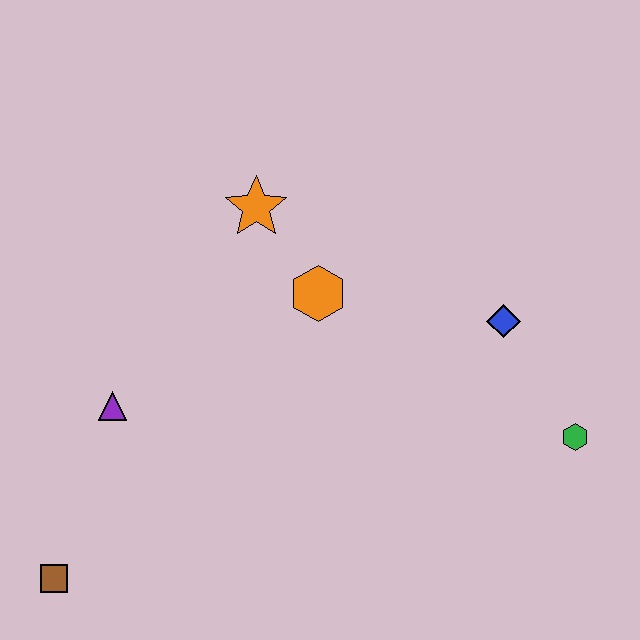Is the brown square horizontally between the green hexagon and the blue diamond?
No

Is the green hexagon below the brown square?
No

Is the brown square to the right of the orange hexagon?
No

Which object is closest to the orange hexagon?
The orange star is closest to the orange hexagon.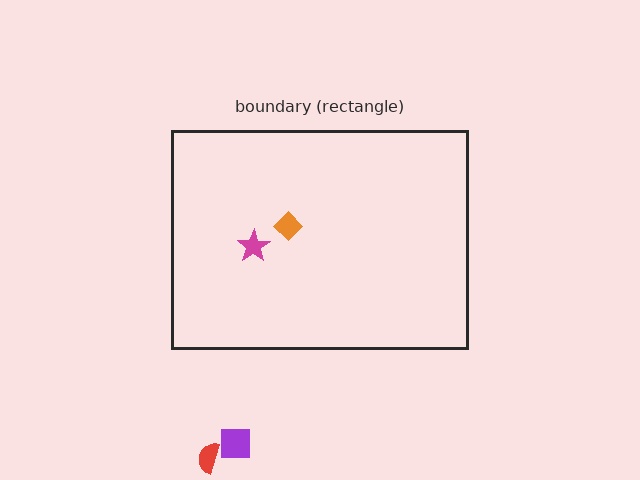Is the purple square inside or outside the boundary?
Outside.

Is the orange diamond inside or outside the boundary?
Inside.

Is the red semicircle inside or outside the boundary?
Outside.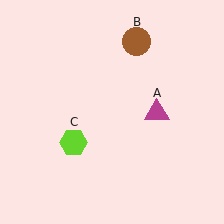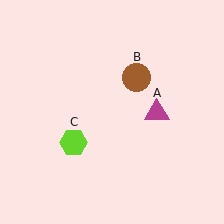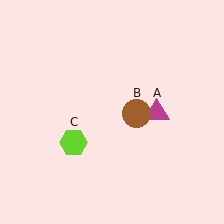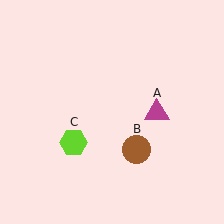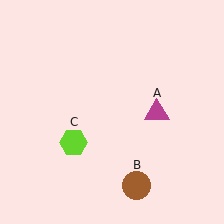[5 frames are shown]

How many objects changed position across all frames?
1 object changed position: brown circle (object B).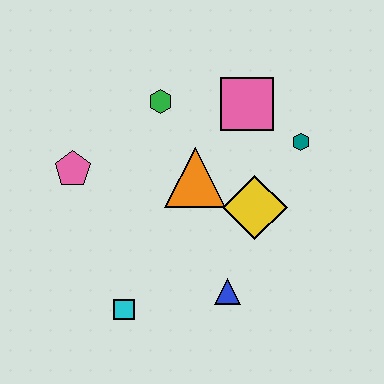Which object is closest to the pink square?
The teal hexagon is closest to the pink square.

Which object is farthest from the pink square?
The cyan square is farthest from the pink square.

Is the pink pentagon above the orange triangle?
Yes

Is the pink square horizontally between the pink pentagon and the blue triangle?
No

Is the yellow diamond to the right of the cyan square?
Yes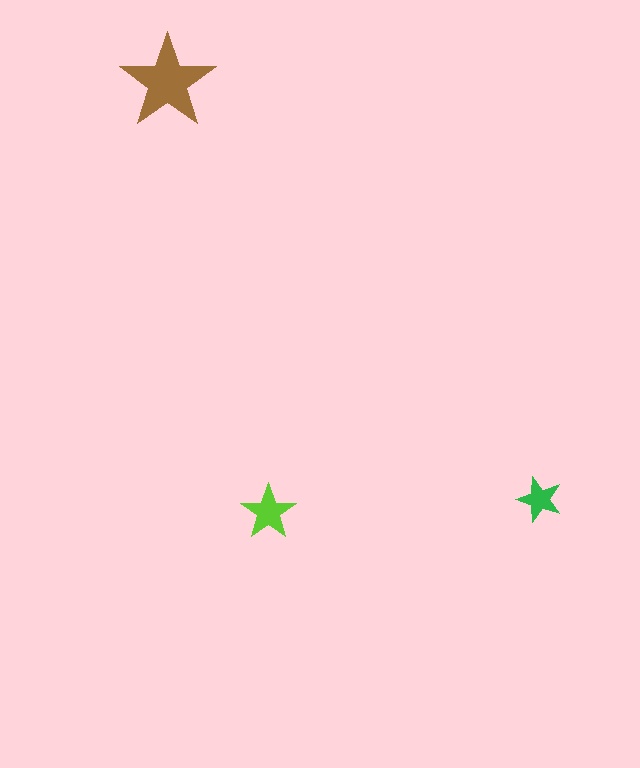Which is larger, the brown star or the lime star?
The brown one.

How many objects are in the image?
There are 3 objects in the image.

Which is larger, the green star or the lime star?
The lime one.